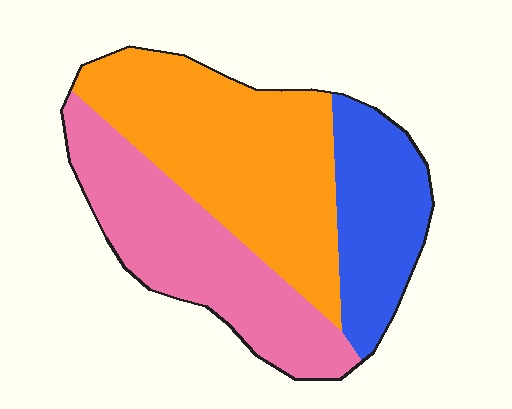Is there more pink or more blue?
Pink.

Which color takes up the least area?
Blue, at roughly 20%.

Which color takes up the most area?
Orange, at roughly 45%.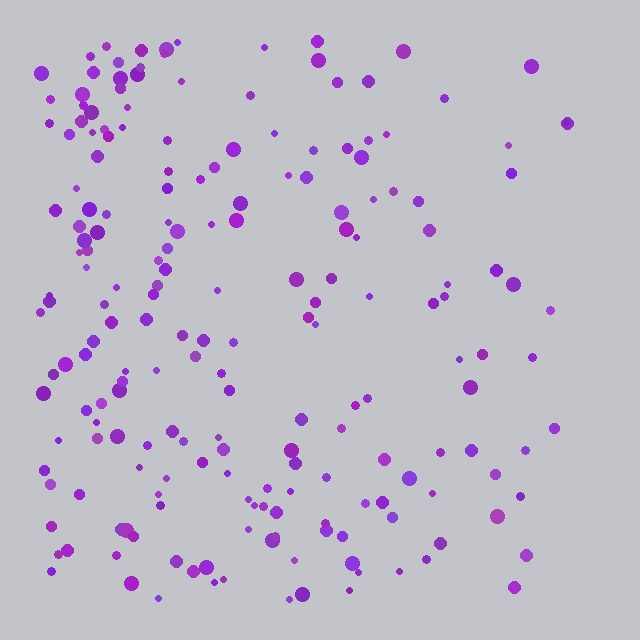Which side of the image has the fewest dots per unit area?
The right.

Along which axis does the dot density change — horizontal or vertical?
Horizontal.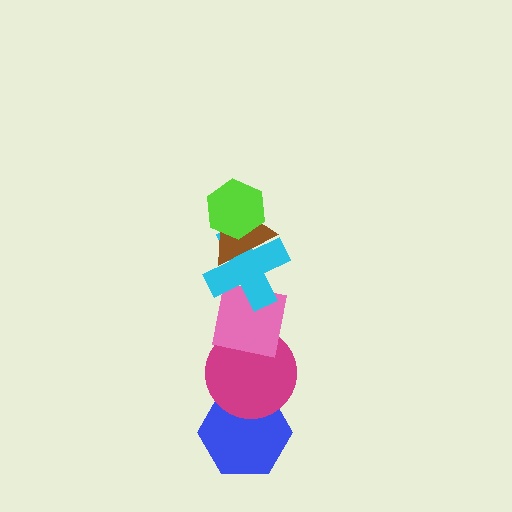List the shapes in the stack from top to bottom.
From top to bottom: the lime hexagon, the brown triangle, the cyan cross, the pink square, the magenta circle, the blue hexagon.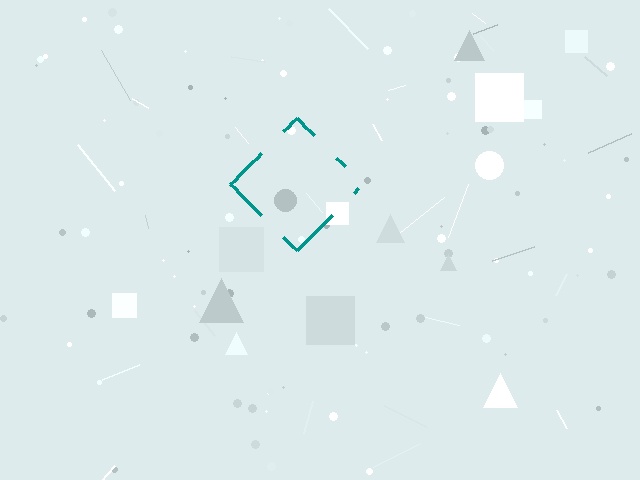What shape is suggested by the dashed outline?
The dashed outline suggests a diamond.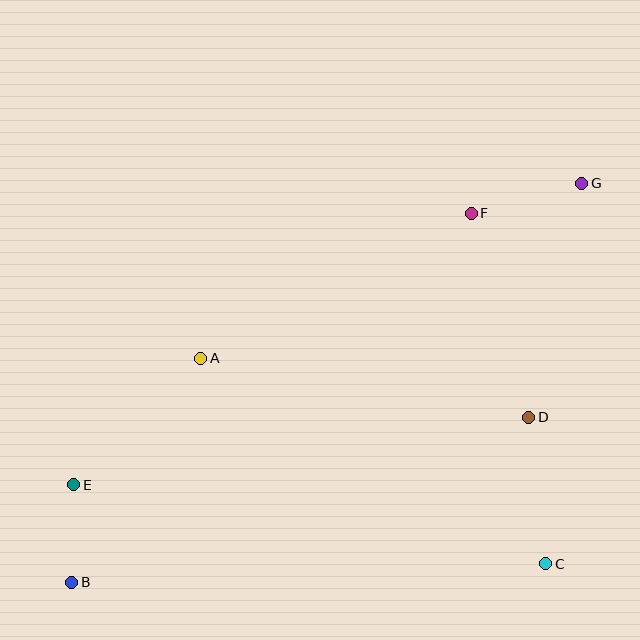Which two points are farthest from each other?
Points B and G are farthest from each other.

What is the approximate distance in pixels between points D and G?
The distance between D and G is approximately 240 pixels.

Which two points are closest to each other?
Points B and E are closest to each other.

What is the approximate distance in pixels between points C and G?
The distance between C and G is approximately 382 pixels.